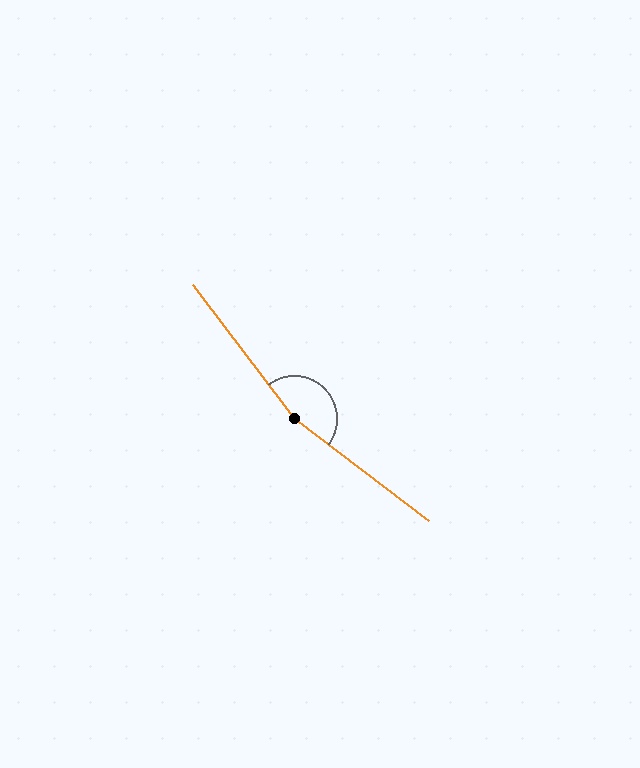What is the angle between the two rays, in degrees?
Approximately 165 degrees.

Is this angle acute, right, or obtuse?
It is obtuse.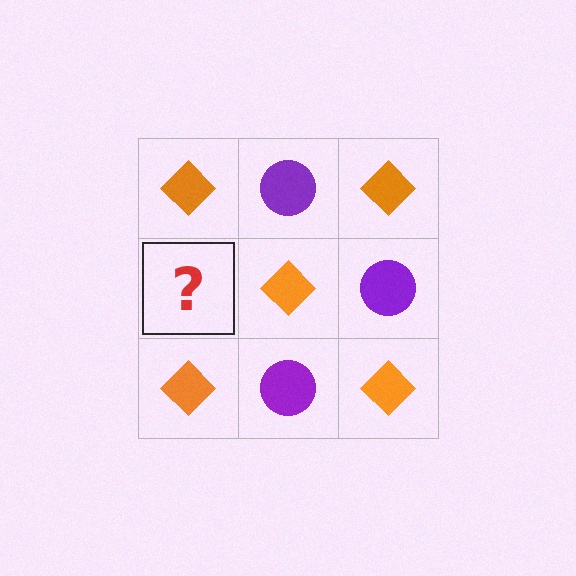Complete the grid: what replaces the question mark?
The question mark should be replaced with a purple circle.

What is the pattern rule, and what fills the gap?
The rule is that it alternates orange diamond and purple circle in a checkerboard pattern. The gap should be filled with a purple circle.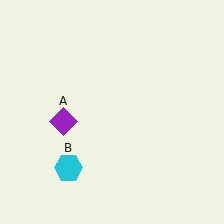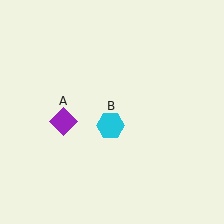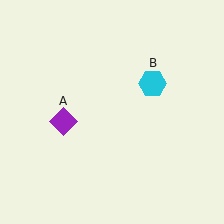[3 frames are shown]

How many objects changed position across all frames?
1 object changed position: cyan hexagon (object B).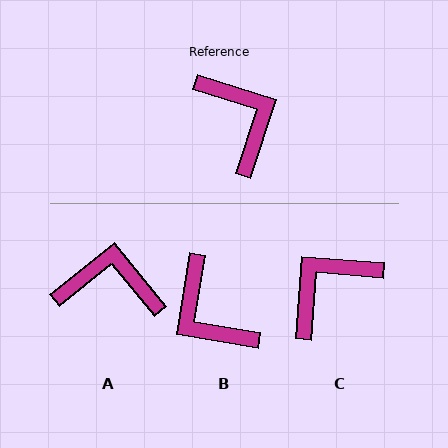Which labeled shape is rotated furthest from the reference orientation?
B, about 172 degrees away.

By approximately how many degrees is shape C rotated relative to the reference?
Approximately 103 degrees counter-clockwise.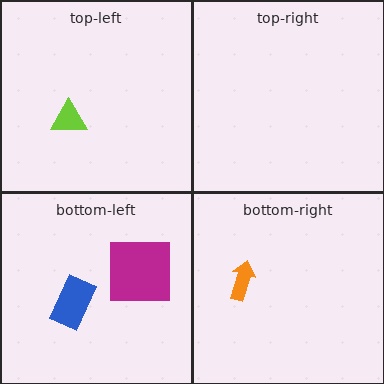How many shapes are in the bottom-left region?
2.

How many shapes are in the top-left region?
1.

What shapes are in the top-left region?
The lime triangle.